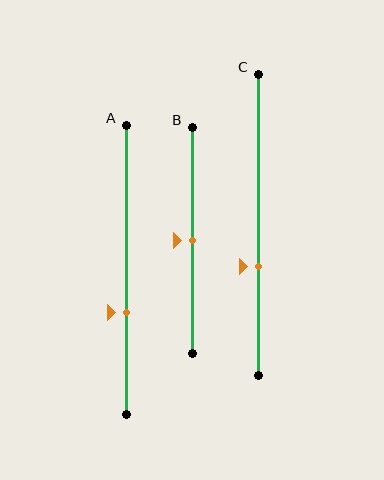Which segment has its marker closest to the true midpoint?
Segment B has its marker closest to the true midpoint.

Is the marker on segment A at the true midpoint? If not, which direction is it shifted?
No, the marker on segment A is shifted downward by about 15% of the segment length.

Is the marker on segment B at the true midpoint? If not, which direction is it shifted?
Yes, the marker on segment B is at the true midpoint.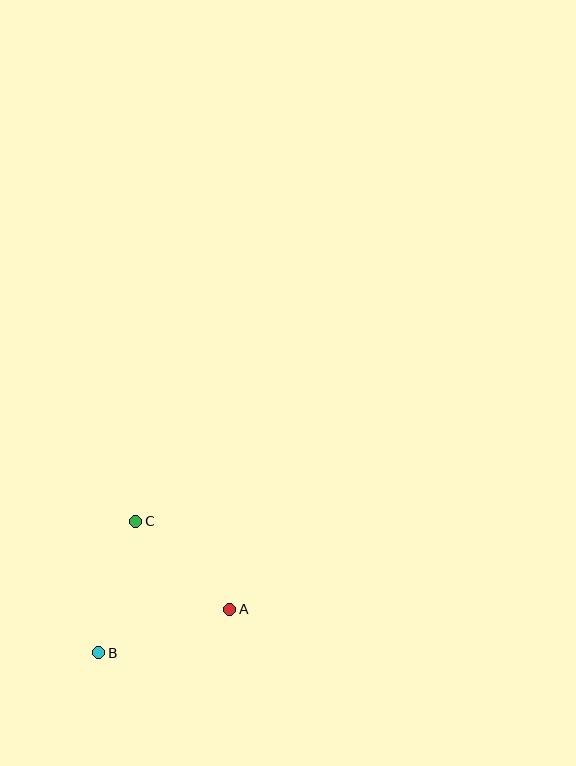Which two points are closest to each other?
Points A and C are closest to each other.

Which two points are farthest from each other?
Points A and B are farthest from each other.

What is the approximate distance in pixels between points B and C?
The distance between B and C is approximately 137 pixels.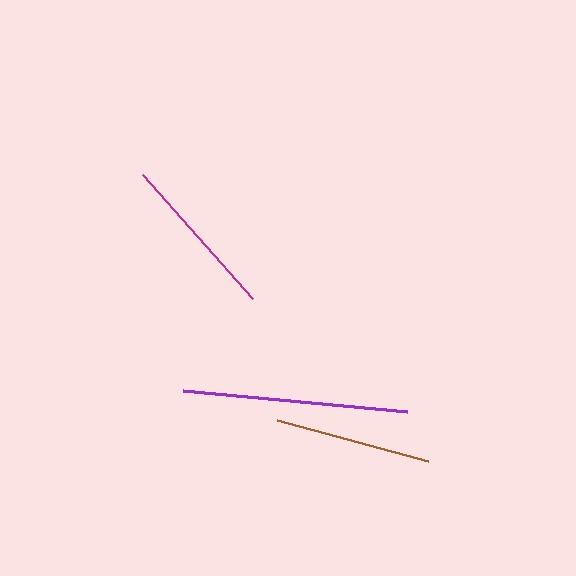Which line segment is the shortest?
The brown line is the shortest at approximately 156 pixels.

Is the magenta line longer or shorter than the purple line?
The purple line is longer than the magenta line.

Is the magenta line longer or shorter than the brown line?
The magenta line is longer than the brown line.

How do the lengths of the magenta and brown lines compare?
The magenta and brown lines are approximately the same length.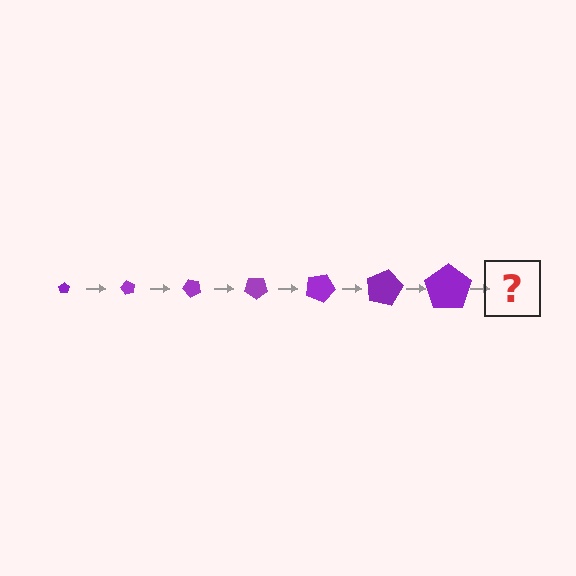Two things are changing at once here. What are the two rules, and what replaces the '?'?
The two rules are that the pentagon grows larger each step and it rotates 60 degrees each step. The '?' should be a pentagon, larger than the previous one and rotated 420 degrees from the start.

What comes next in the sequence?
The next element should be a pentagon, larger than the previous one and rotated 420 degrees from the start.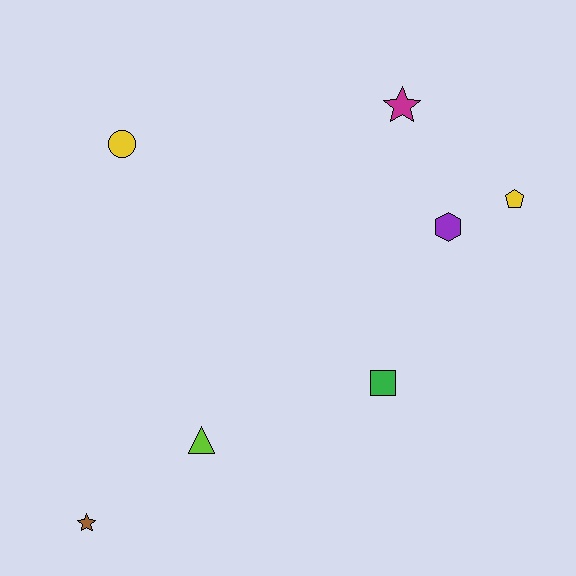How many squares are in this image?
There is 1 square.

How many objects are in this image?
There are 7 objects.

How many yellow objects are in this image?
There are 2 yellow objects.